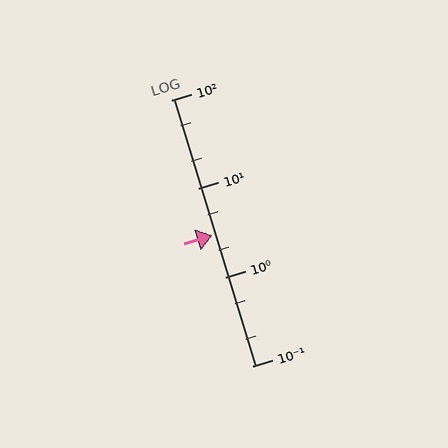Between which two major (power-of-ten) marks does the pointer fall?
The pointer is between 1 and 10.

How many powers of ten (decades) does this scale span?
The scale spans 3 decades, from 0.1 to 100.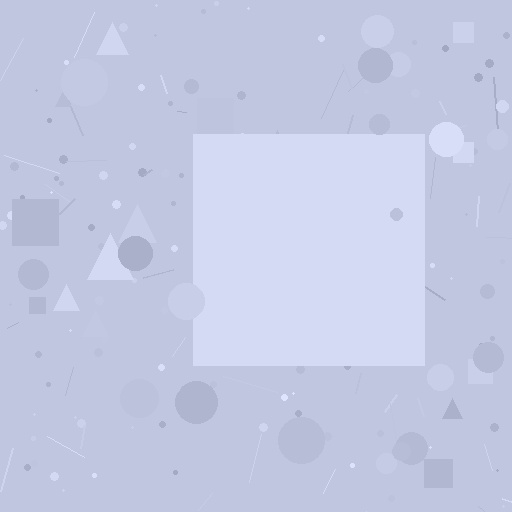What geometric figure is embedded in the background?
A square is embedded in the background.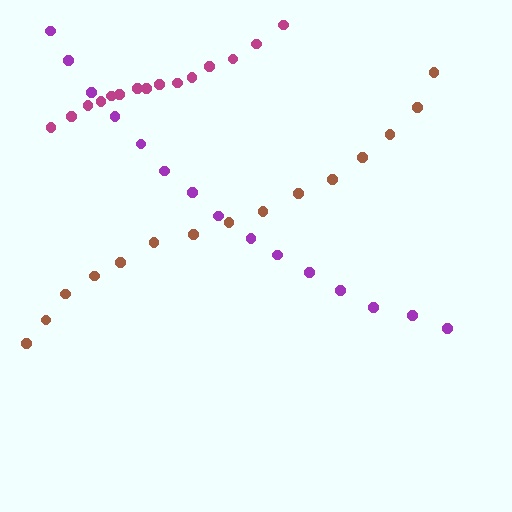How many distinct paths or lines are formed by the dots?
There are 3 distinct paths.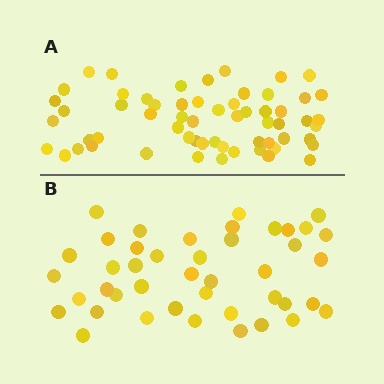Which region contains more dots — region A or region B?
Region A (the top region) has more dots.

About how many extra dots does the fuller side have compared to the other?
Region A has approximately 15 more dots than region B.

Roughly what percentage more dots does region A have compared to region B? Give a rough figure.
About 40% more.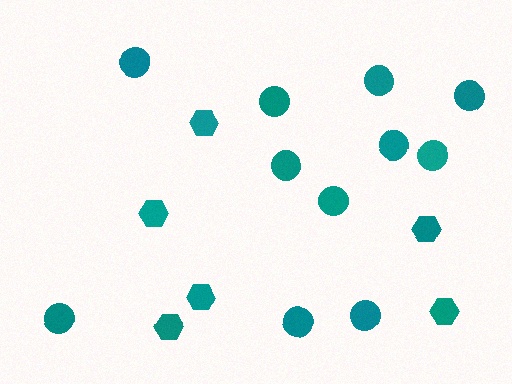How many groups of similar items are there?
There are 2 groups: one group of circles (11) and one group of hexagons (6).